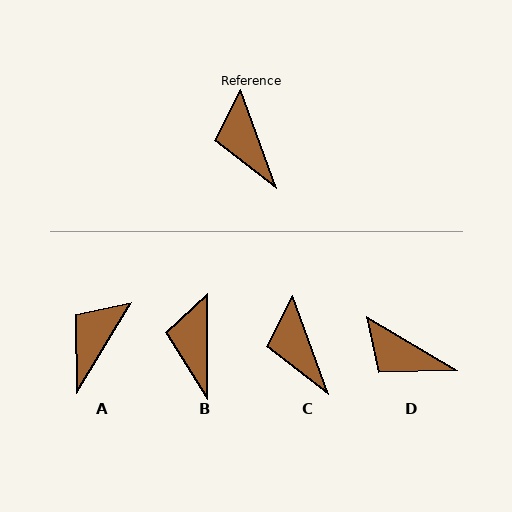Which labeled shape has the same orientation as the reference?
C.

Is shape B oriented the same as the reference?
No, it is off by about 20 degrees.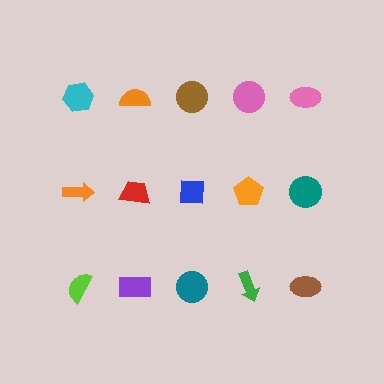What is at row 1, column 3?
A brown circle.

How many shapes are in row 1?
5 shapes.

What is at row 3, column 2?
A purple rectangle.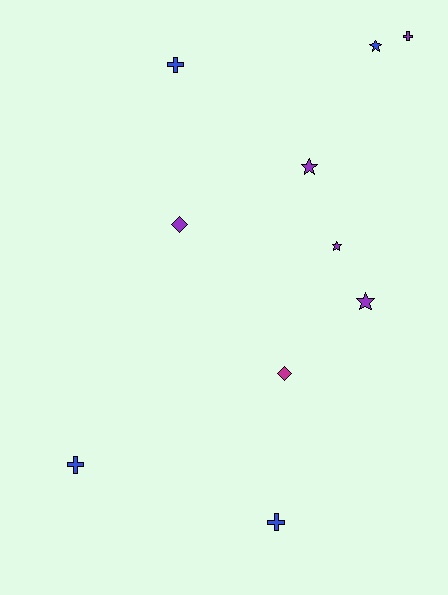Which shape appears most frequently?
Cross, with 4 objects.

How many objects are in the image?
There are 10 objects.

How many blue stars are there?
There is 1 blue star.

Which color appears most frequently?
Purple, with 5 objects.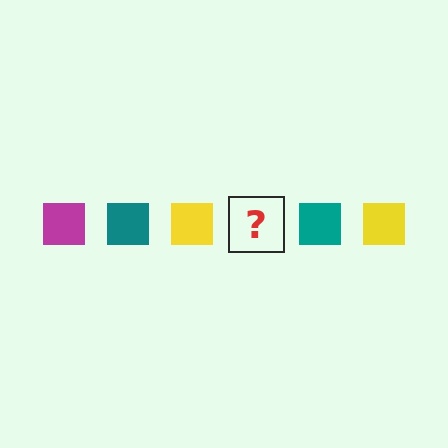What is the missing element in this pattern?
The missing element is a magenta square.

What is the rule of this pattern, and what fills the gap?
The rule is that the pattern cycles through magenta, teal, yellow squares. The gap should be filled with a magenta square.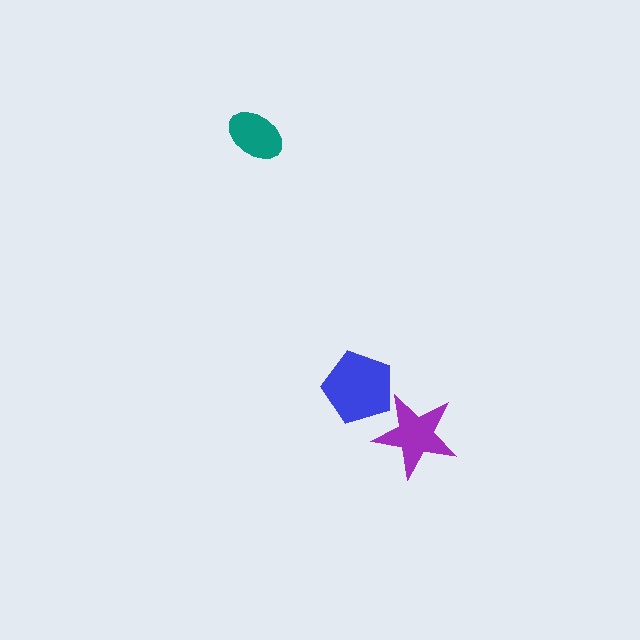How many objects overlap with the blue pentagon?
1 object overlaps with the blue pentagon.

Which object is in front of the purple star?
The blue pentagon is in front of the purple star.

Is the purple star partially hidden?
Yes, it is partially covered by another shape.